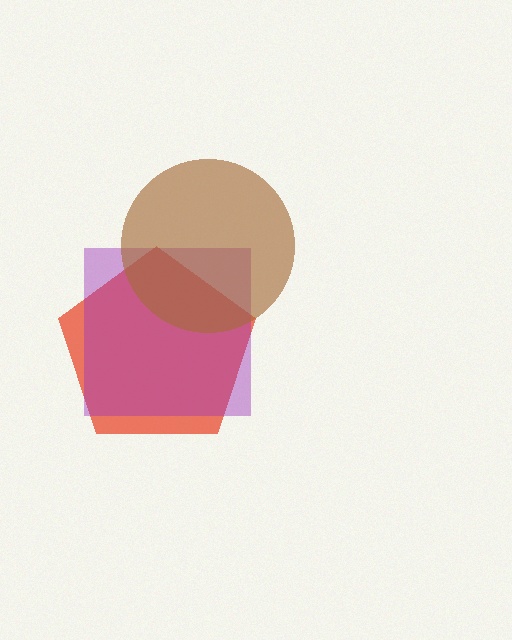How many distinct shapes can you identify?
There are 3 distinct shapes: a red pentagon, a purple square, a brown circle.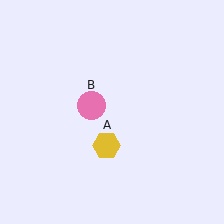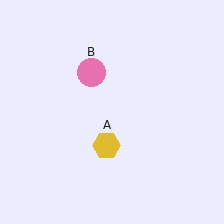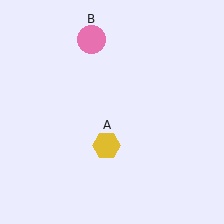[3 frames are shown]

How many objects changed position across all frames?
1 object changed position: pink circle (object B).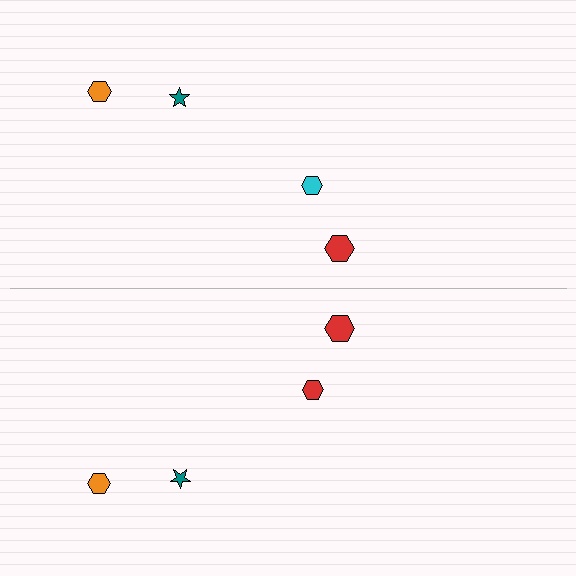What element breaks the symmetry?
The red hexagon on the bottom side breaks the symmetry — its mirror counterpart is cyan.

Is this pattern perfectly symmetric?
No, the pattern is not perfectly symmetric. The red hexagon on the bottom side breaks the symmetry — its mirror counterpart is cyan.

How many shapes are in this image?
There are 8 shapes in this image.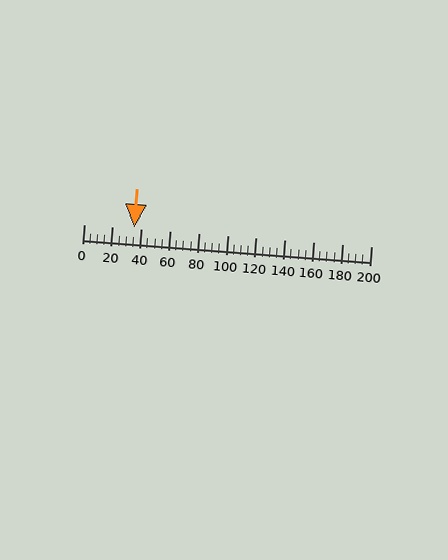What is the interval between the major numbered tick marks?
The major tick marks are spaced 20 units apart.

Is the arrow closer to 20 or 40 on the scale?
The arrow is closer to 40.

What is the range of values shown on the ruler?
The ruler shows values from 0 to 200.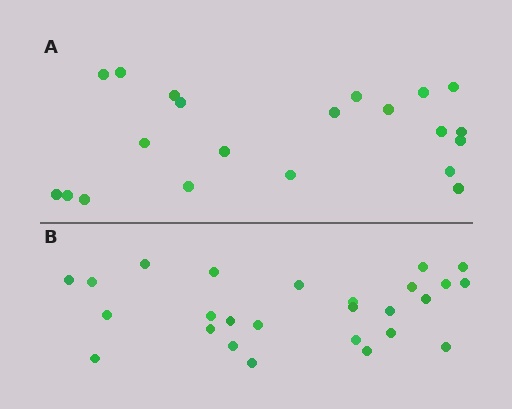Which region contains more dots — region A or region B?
Region B (the bottom region) has more dots.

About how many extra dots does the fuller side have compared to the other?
Region B has about 5 more dots than region A.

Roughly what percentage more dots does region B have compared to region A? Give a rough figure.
About 25% more.